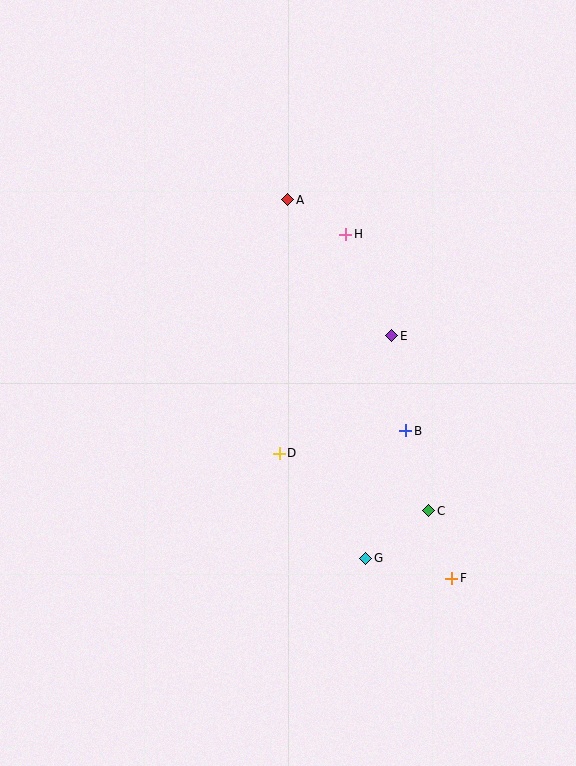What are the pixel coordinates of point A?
Point A is at (288, 200).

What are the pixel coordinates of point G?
Point G is at (366, 558).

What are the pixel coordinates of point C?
Point C is at (429, 511).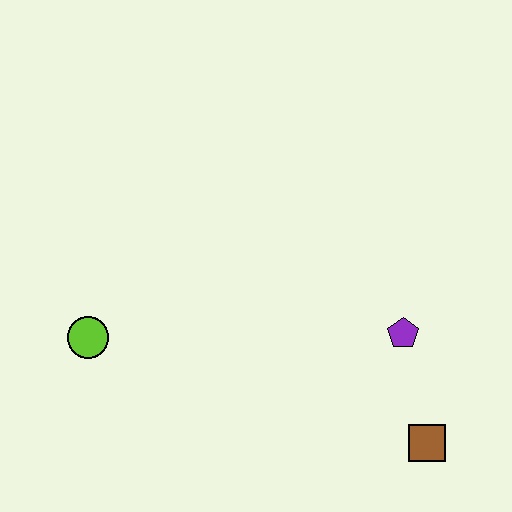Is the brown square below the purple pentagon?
Yes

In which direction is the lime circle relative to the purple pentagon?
The lime circle is to the left of the purple pentagon.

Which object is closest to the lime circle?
The purple pentagon is closest to the lime circle.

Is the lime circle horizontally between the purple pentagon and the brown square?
No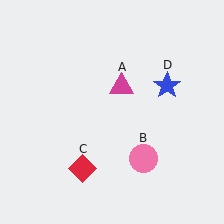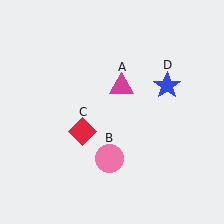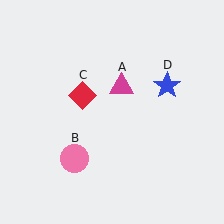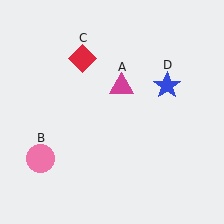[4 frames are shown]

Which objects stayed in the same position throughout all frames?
Magenta triangle (object A) and blue star (object D) remained stationary.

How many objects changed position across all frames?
2 objects changed position: pink circle (object B), red diamond (object C).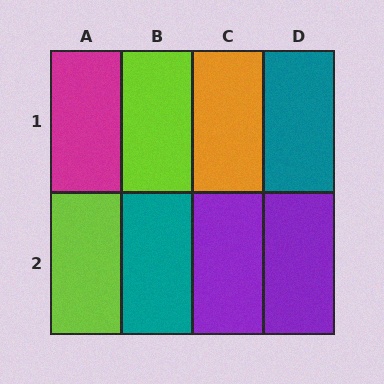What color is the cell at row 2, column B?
Teal.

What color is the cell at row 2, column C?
Purple.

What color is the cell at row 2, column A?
Lime.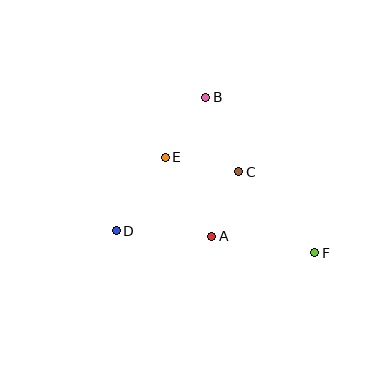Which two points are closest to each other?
Points A and C are closest to each other.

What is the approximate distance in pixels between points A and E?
The distance between A and E is approximately 91 pixels.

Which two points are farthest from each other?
Points D and F are farthest from each other.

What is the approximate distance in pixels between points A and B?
The distance between A and B is approximately 139 pixels.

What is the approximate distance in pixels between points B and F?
The distance between B and F is approximately 190 pixels.